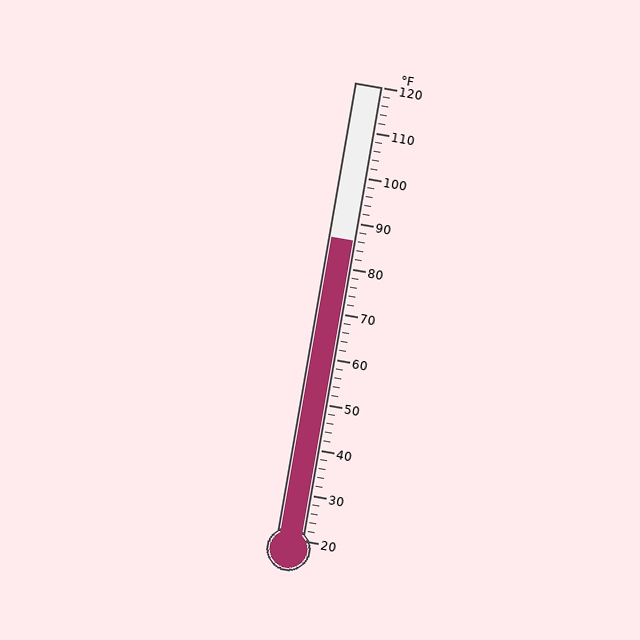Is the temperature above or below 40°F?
The temperature is above 40°F.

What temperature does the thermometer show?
The thermometer shows approximately 86°F.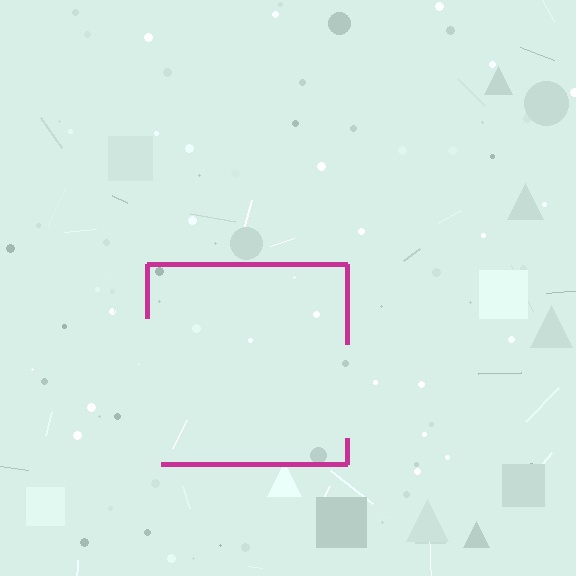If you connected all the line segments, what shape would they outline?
They would outline a square.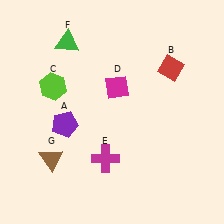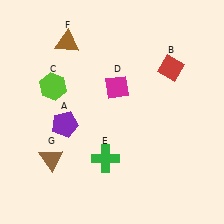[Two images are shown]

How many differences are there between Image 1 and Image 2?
There are 2 differences between the two images.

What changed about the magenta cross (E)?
In Image 1, E is magenta. In Image 2, it changed to green.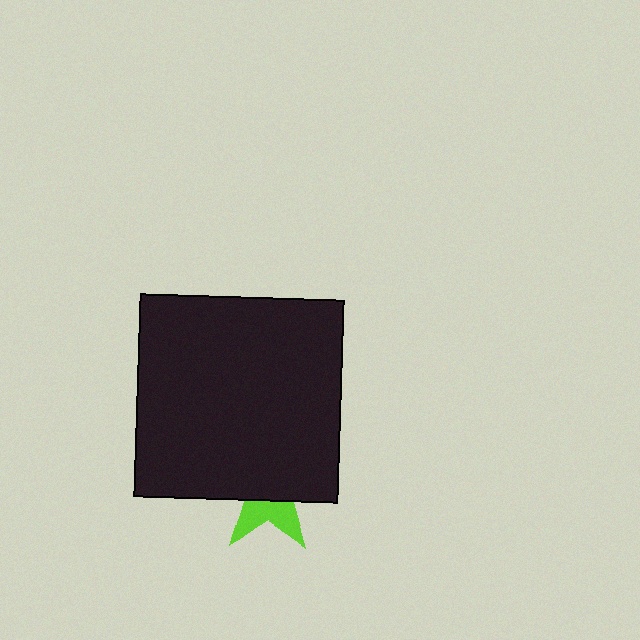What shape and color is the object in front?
The object in front is a black square.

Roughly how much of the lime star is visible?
A small part of it is visible (roughly 37%).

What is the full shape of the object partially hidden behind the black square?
The partially hidden object is a lime star.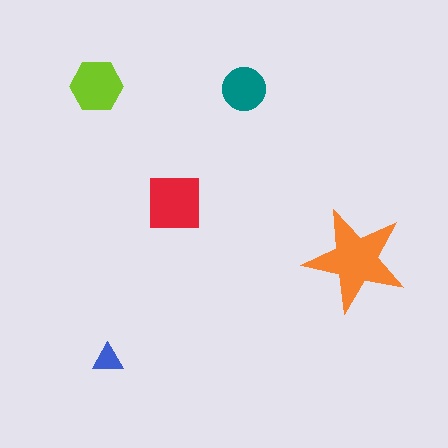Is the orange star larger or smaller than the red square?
Larger.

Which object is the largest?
The orange star.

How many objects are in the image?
There are 5 objects in the image.